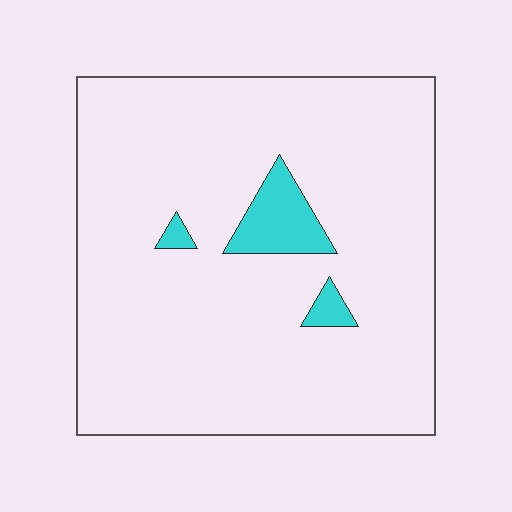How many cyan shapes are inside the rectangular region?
3.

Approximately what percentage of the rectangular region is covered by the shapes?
Approximately 5%.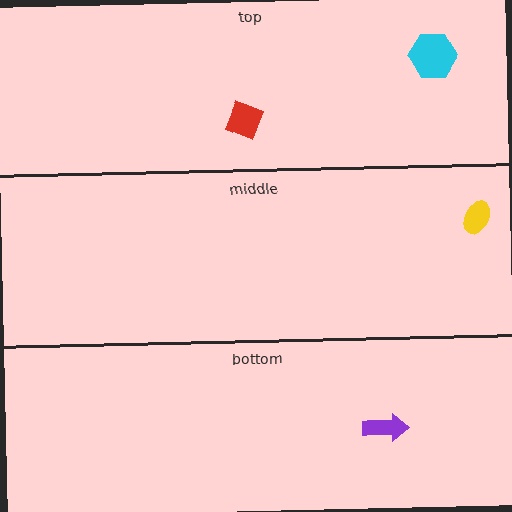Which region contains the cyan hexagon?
The top region.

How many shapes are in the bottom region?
1.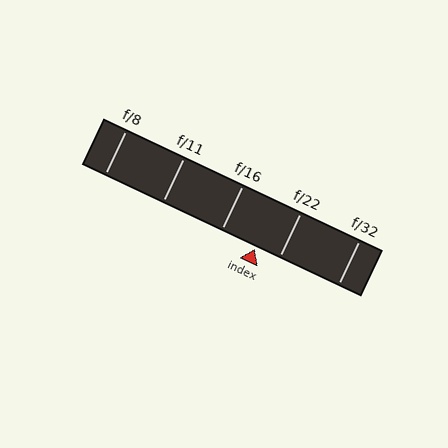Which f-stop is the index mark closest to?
The index mark is closest to f/22.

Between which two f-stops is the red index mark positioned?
The index mark is between f/16 and f/22.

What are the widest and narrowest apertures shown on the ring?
The widest aperture shown is f/8 and the narrowest is f/32.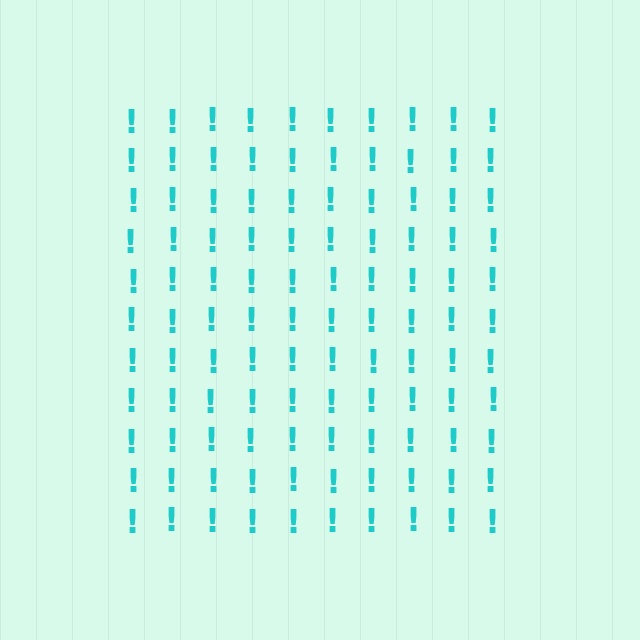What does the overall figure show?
The overall figure shows a square.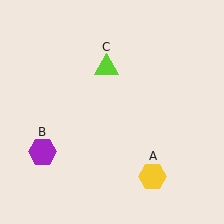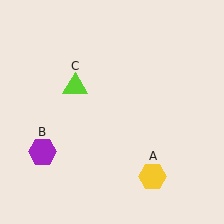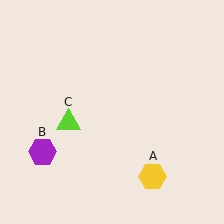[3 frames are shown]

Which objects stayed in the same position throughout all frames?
Yellow hexagon (object A) and purple hexagon (object B) remained stationary.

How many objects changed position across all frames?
1 object changed position: lime triangle (object C).